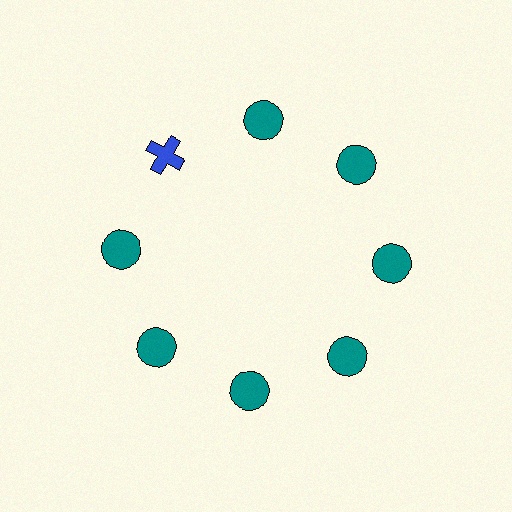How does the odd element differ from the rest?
It differs in both color (blue instead of teal) and shape (cross instead of circle).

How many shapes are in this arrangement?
There are 8 shapes arranged in a ring pattern.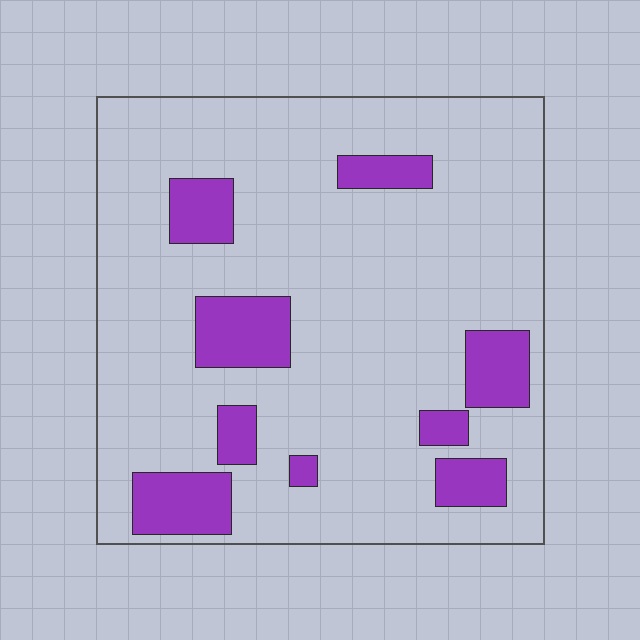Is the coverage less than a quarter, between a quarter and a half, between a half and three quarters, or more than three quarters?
Less than a quarter.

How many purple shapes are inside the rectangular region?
9.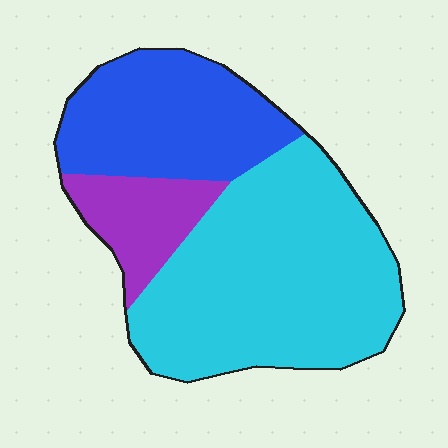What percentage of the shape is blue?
Blue takes up about one third (1/3) of the shape.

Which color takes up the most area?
Cyan, at roughly 55%.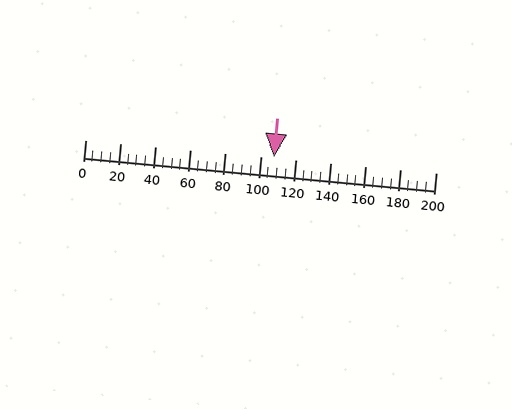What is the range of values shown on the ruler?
The ruler shows values from 0 to 200.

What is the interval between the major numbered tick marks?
The major tick marks are spaced 20 units apart.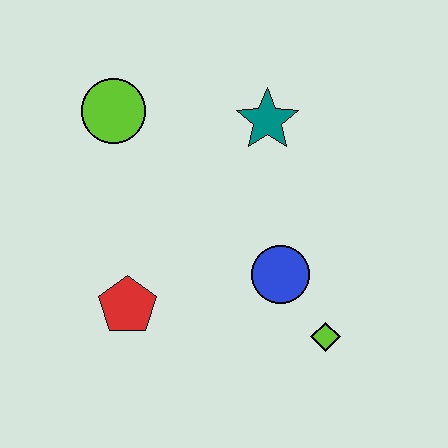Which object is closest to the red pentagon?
The blue circle is closest to the red pentagon.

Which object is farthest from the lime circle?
The lime diamond is farthest from the lime circle.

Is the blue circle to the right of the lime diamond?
No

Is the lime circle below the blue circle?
No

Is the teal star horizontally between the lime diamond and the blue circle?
No